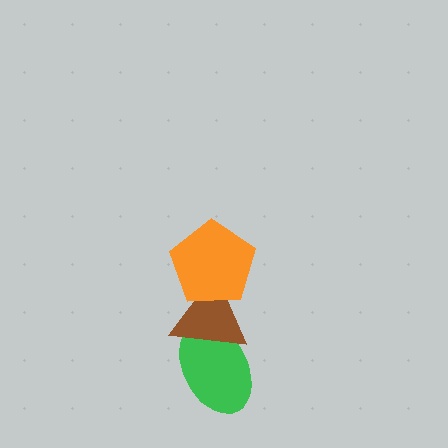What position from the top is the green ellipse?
The green ellipse is 3rd from the top.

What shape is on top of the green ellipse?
The brown triangle is on top of the green ellipse.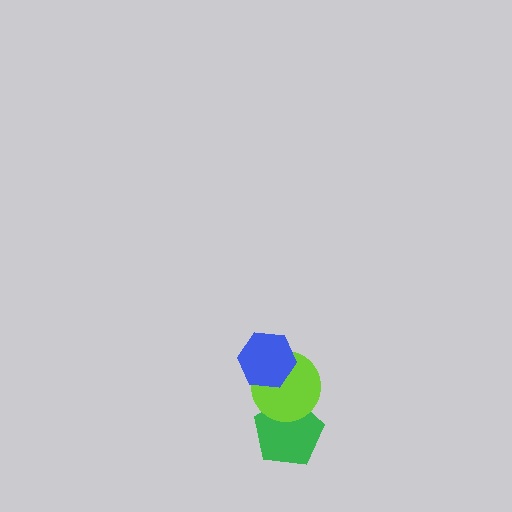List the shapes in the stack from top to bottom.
From top to bottom: the blue hexagon, the lime circle, the green pentagon.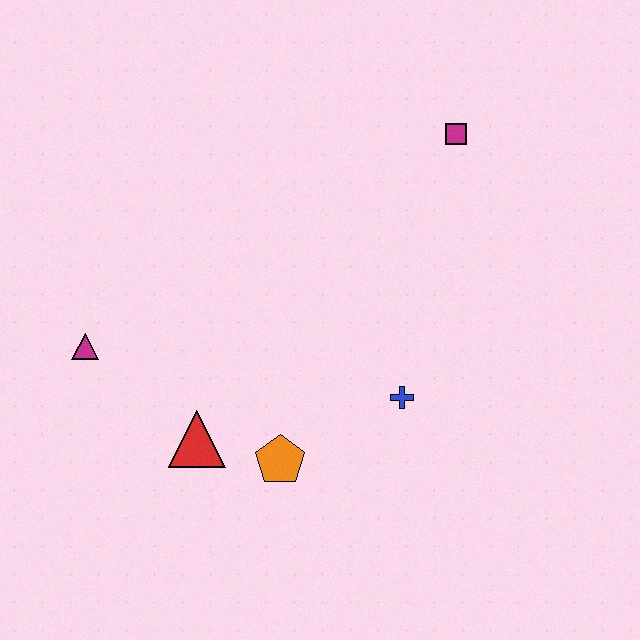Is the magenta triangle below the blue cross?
No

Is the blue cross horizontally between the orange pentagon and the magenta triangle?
No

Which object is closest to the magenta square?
The blue cross is closest to the magenta square.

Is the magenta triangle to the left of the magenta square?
Yes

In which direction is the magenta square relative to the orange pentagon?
The magenta square is above the orange pentagon.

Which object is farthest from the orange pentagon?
The magenta square is farthest from the orange pentagon.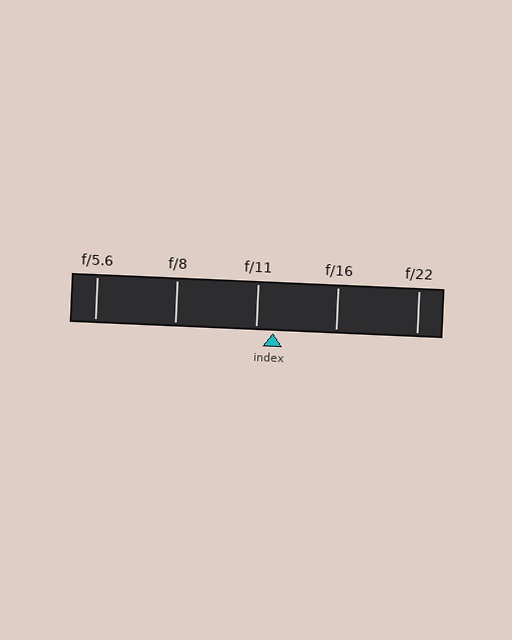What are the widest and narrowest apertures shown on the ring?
The widest aperture shown is f/5.6 and the narrowest is f/22.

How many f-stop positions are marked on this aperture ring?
There are 5 f-stop positions marked.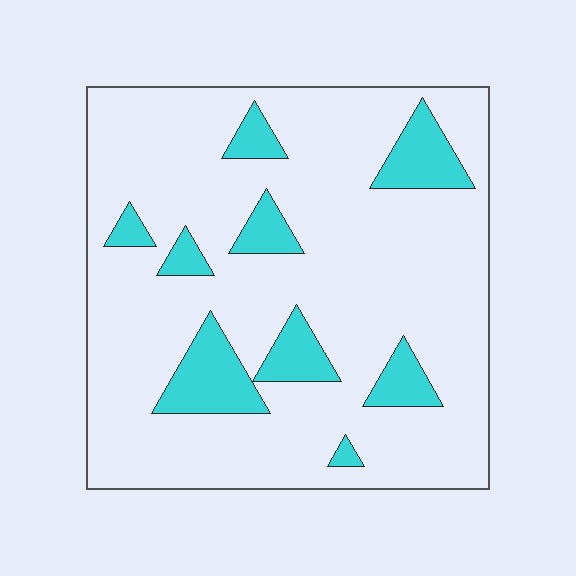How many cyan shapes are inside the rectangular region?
9.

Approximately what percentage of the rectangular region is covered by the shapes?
Approximately 15%.